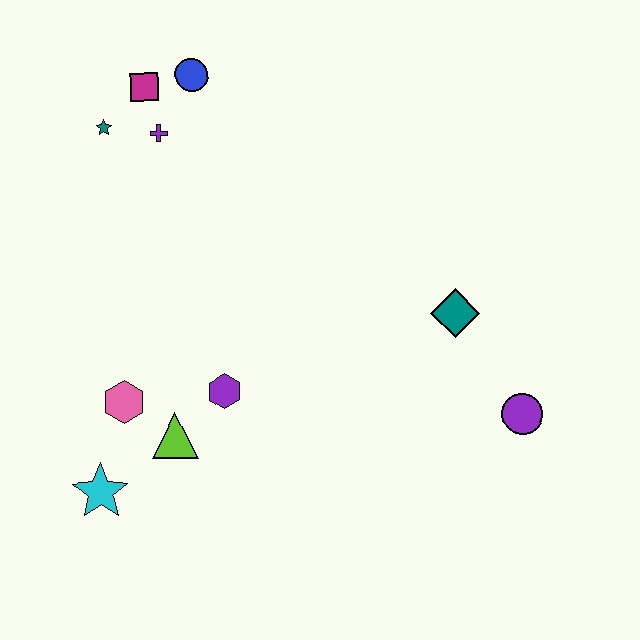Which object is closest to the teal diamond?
The purple circle is closest to the teal diamond.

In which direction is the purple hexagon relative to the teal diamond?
The purple hexagon is to the left of the teal diamond.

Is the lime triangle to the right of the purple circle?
No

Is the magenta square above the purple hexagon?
Yes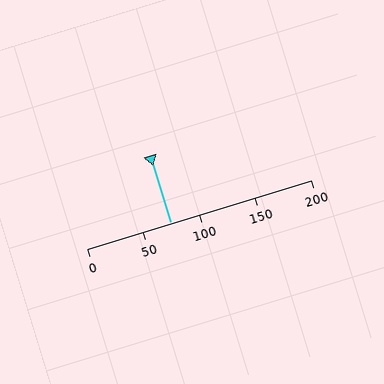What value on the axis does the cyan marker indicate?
The marker indicates approximately 75.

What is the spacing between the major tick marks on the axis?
The major ticks are spaced 50 apart.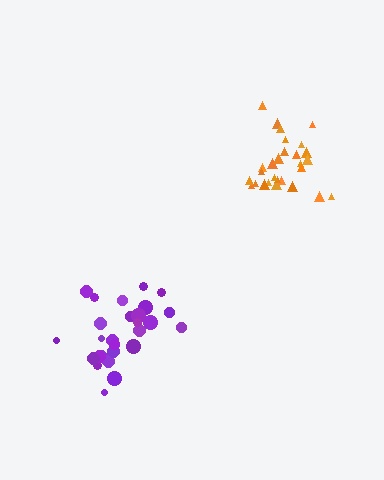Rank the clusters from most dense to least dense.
purple, orange.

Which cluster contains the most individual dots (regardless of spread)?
Orange (28).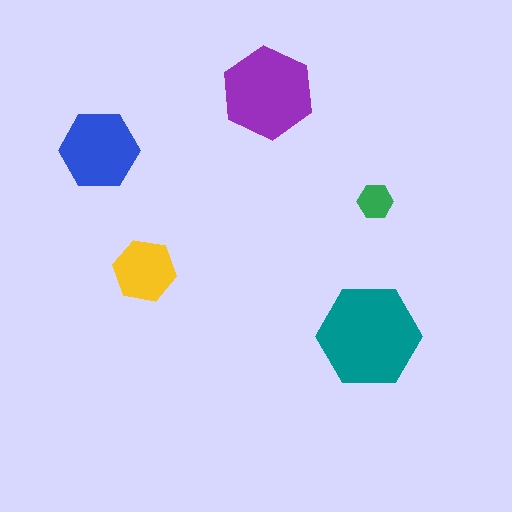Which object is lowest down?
The teal hexagon is bottommost.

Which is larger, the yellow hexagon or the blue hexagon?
The blue one.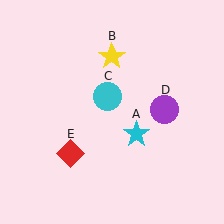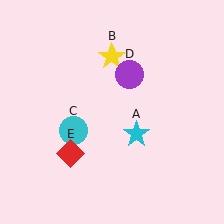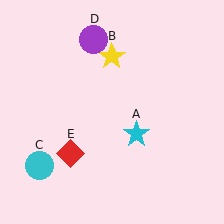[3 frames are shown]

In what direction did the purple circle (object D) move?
The purple circle (object D) moved up and to the left.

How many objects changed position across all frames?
2 objects changed position: cyan circle (object C), purple circle (object D).